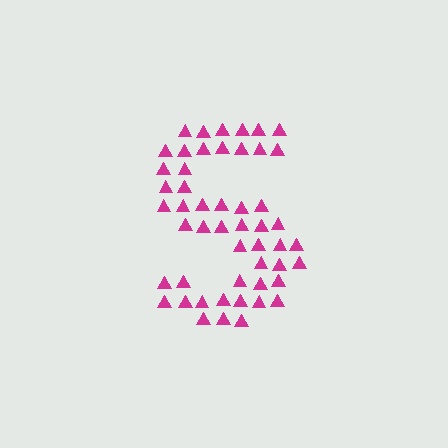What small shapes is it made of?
It is made of small triangles.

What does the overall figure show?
The overall figure shows the letter S.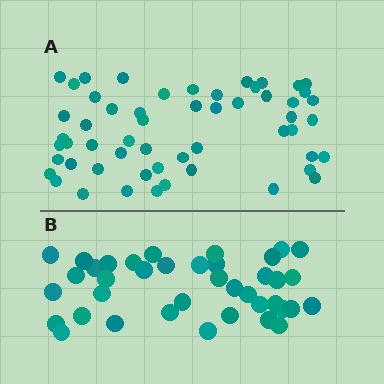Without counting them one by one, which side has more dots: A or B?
Region A (the top region) has more dots.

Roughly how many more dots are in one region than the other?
Region A has approximately 15 more dots than region B.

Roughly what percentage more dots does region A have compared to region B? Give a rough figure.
About 40% more.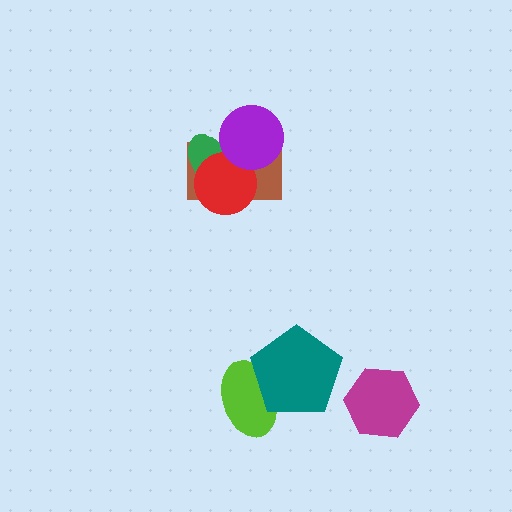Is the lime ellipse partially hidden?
Yes, it is partially covered by another shape.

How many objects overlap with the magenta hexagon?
0 objects overlap with the magenta hexagon.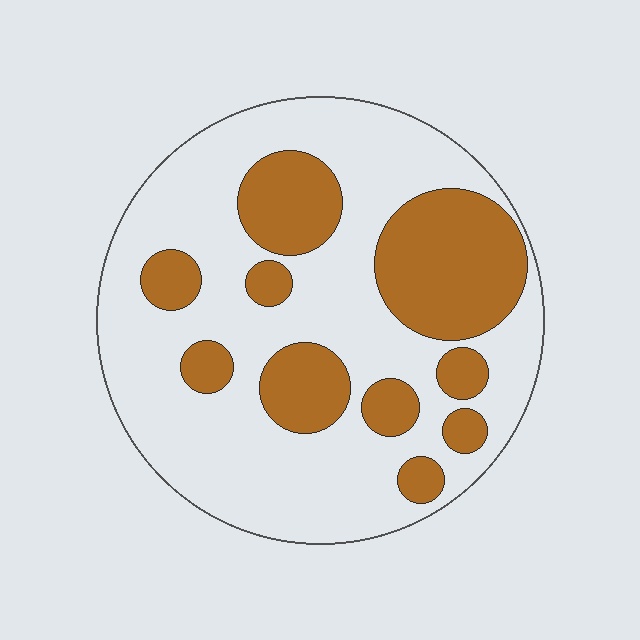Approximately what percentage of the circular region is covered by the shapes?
Approximately 30%.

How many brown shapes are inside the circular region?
10.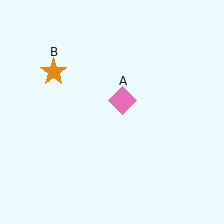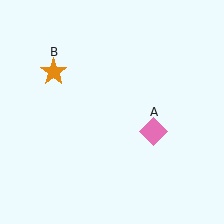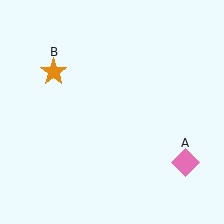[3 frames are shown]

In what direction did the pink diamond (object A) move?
The pink diamond (object A) moved down and to the right.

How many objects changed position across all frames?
1 object changed position: pink diamond (object A).